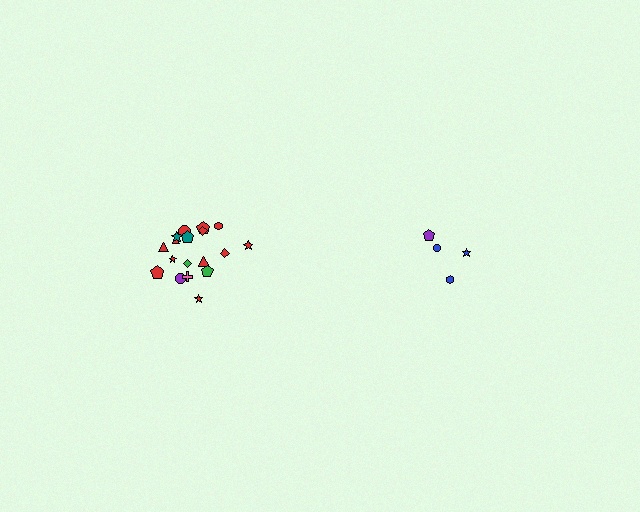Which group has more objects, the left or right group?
The left group.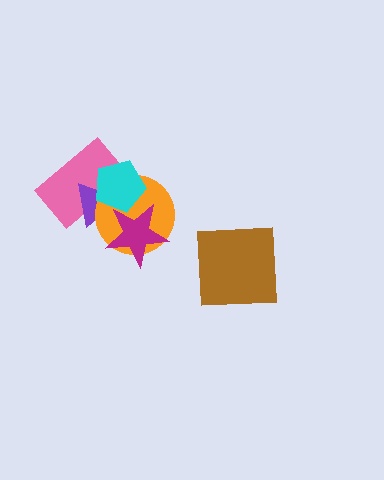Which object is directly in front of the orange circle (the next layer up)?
The magenta star is directly in front of the orange circle.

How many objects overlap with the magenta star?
3 objects overlap with the magenta star.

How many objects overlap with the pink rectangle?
3 objects overlap with the pink rectangle.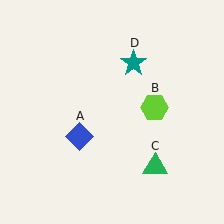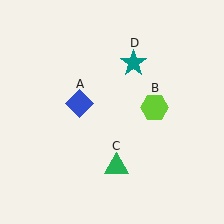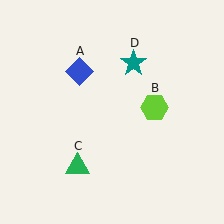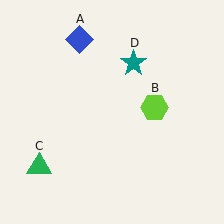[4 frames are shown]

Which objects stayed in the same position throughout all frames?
Lime hexagon (object B) and teal star (object D) remained stationary.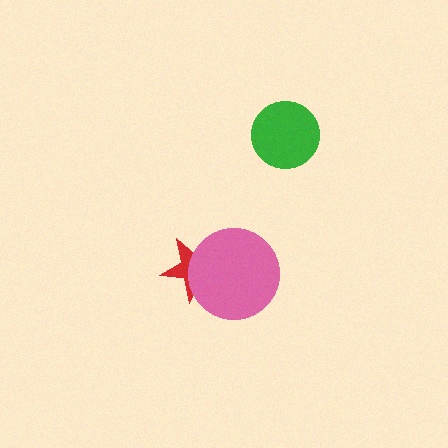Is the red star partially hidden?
Yes, it is partially covered by another shape.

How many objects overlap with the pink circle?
1 object overlaps with the pink circle.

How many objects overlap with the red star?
1 object overlaps with the red star.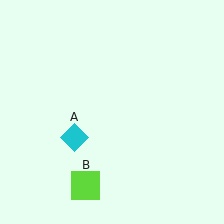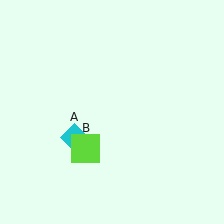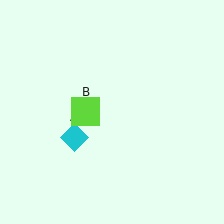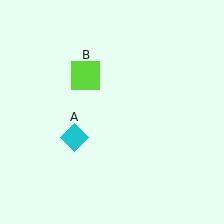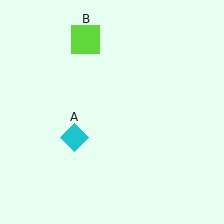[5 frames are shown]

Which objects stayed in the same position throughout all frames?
Cyan diamond (object A) remained stationary.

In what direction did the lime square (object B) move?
The lime square (object B) moved up.